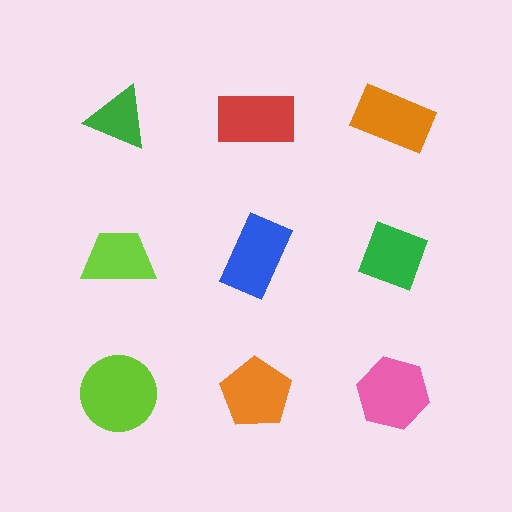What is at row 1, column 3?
An orange rectangle.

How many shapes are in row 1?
3 shapes.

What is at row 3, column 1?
A lime circle.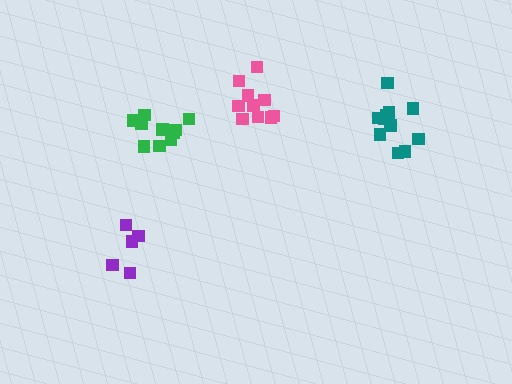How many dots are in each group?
Group 1: 5 dots, Group 2: 10 dots, Group 3: 11 dots, Group 4: 10 dots (36 total).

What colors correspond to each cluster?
The clusters are colored: purple, pink, teal, green.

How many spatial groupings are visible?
There are 4 spatial groupings.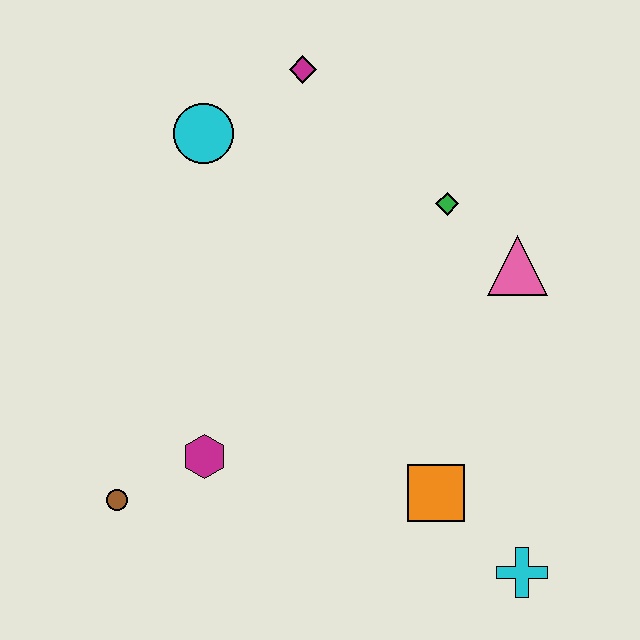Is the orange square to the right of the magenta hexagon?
Yes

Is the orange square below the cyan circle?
Yes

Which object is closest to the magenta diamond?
The cyan circle is closest to the magenta diamond.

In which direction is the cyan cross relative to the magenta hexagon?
The cyan cross is to the right of the magenta hexagon.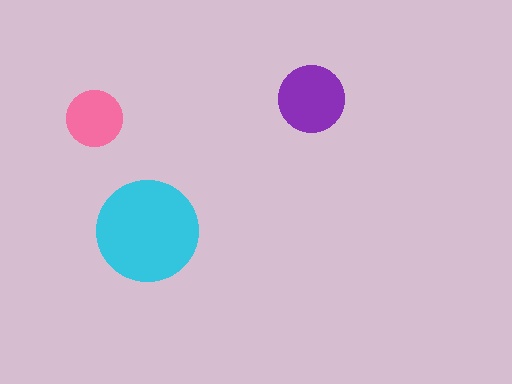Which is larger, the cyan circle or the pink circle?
The cyan one.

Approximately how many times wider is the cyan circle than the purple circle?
About 1.5 times wider.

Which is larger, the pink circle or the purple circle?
The purple one.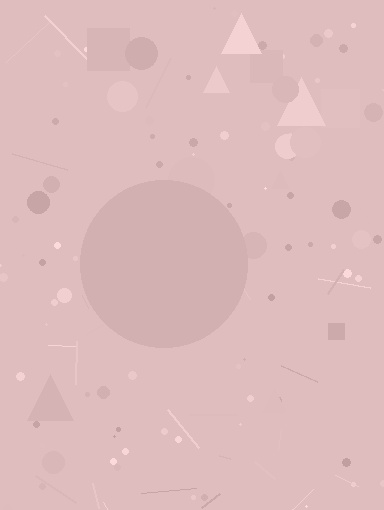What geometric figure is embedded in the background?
A circle is embedded in the background.